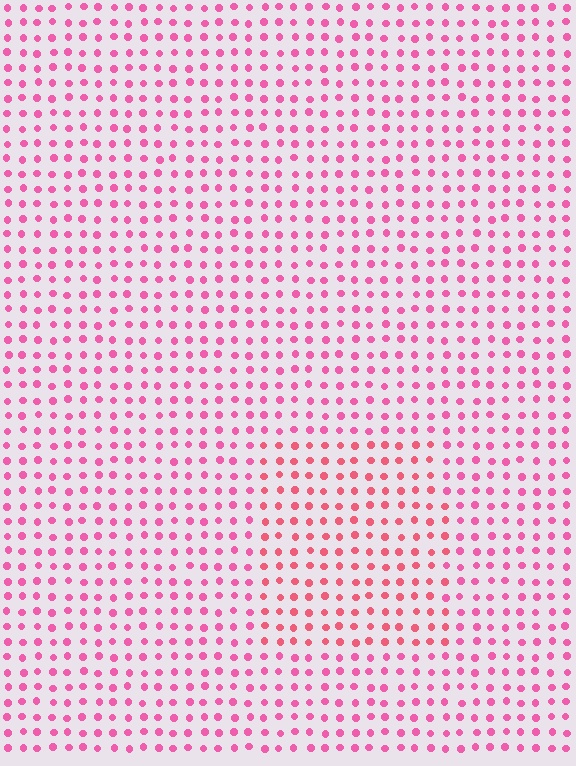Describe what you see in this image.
The image is filled with small pink elements in a uniform arrangement. A rectangle-shaped region is visible where the elements are tinted to a slightly different hue, forming a subtle color boundary.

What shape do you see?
I see a rectangle.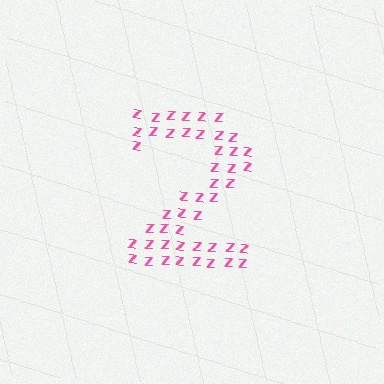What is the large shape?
The large shape is the digit 2.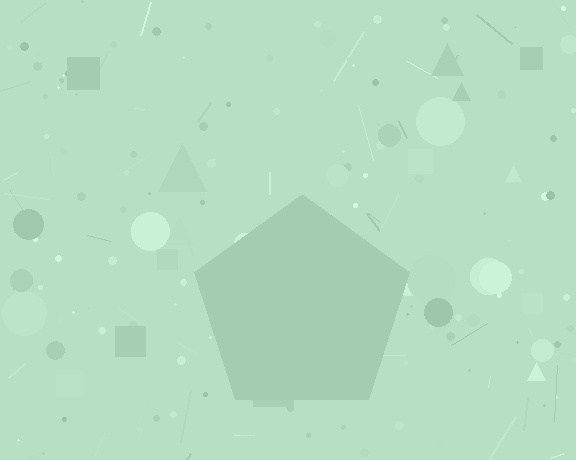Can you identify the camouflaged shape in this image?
The camouflaged shape is a pentagon.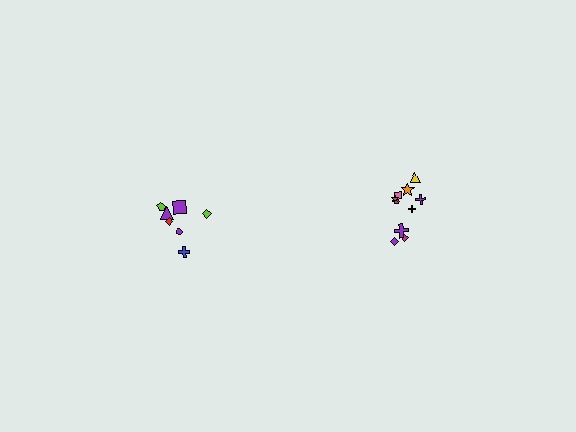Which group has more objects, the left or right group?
The right group.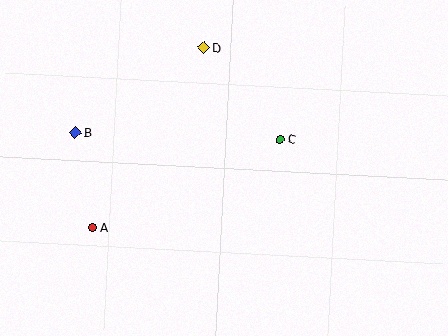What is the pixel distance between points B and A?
The distance between B and A is 96 pixels.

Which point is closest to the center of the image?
Point C at (280, 139) is closest to the center.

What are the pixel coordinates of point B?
Point B is at (75, 132).